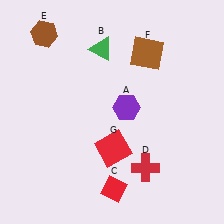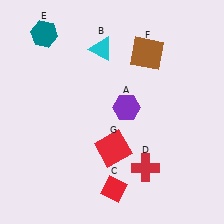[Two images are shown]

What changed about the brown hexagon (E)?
In Image 1, E is brown. In Image 2, it changed to teal.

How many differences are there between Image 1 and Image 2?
There are 2 differences between the two images.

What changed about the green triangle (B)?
In Image 1, B is green. In Image 2, it changed to cyan.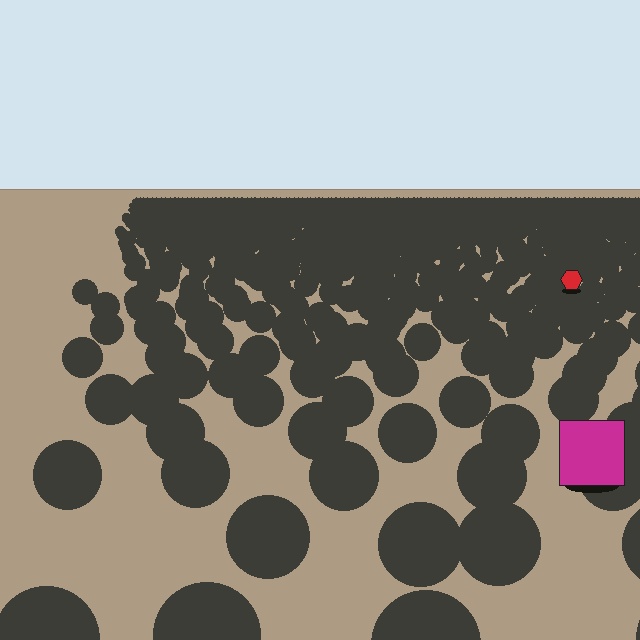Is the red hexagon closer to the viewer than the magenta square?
No. The magenta square is closer — you can tell from the texture gradient: the ground texture is coarser near it.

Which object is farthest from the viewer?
The red hexagon is farthest from the viewer. It appears smaller and the ground texture around it is denser.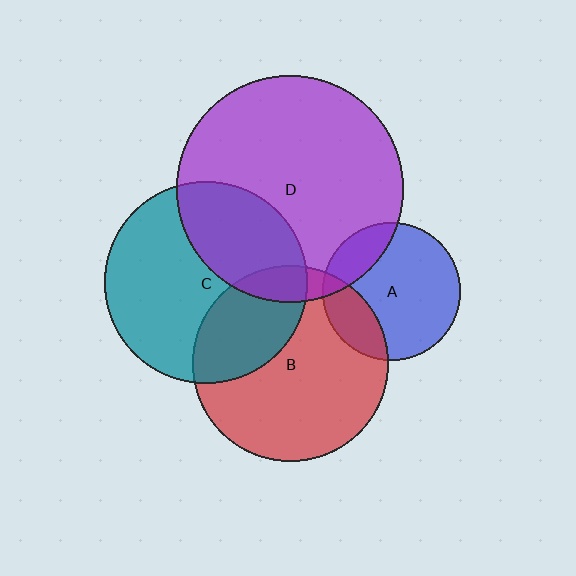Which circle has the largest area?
Circle D (purple).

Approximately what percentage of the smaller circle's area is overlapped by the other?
Approximately 20%.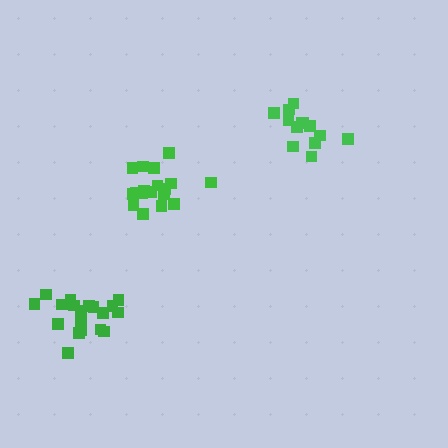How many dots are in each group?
Group 1: 19 dots, Group 2: 19 dots, Group 3: 13 dots (51 total).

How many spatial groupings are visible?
There are 3 spatial groupings.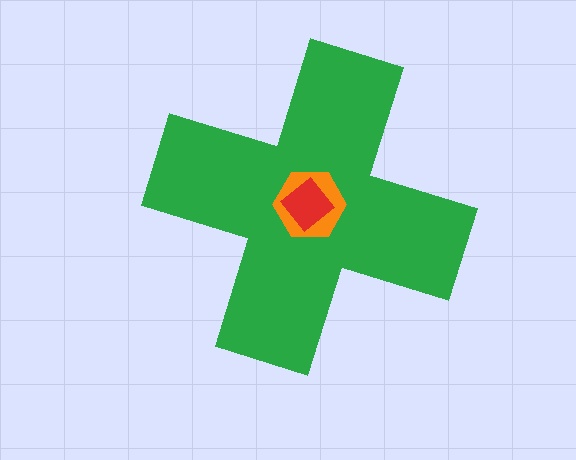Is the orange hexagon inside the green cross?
Yes.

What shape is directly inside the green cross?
The orange hexagon.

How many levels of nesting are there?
3.